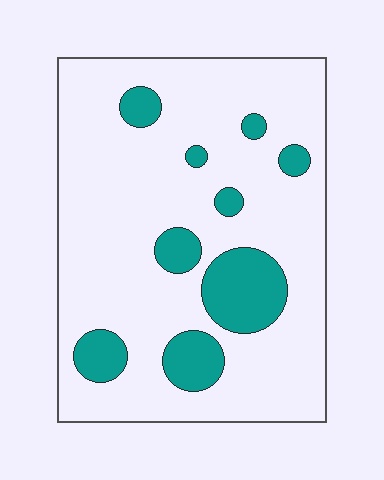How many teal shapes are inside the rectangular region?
9.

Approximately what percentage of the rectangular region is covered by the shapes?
Approximately 15%.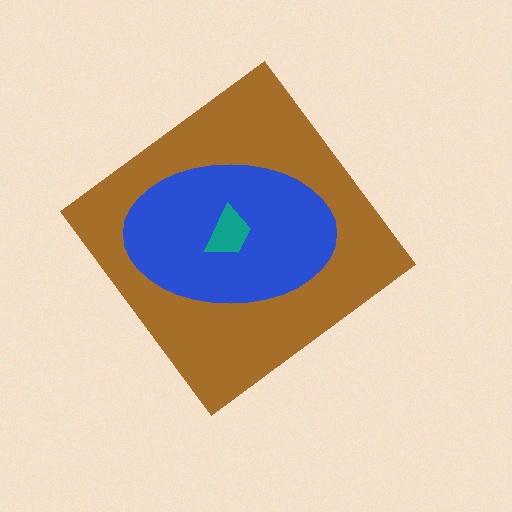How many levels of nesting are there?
3.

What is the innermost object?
The teal trapezoid.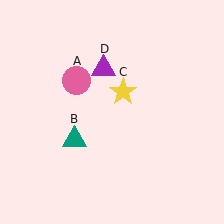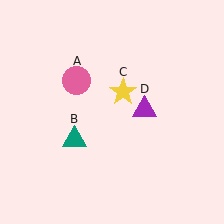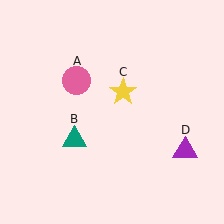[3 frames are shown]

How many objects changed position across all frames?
1 object changed position: purple triangle (object D).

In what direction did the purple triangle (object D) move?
The purple triangle (object D) moved down and to the right.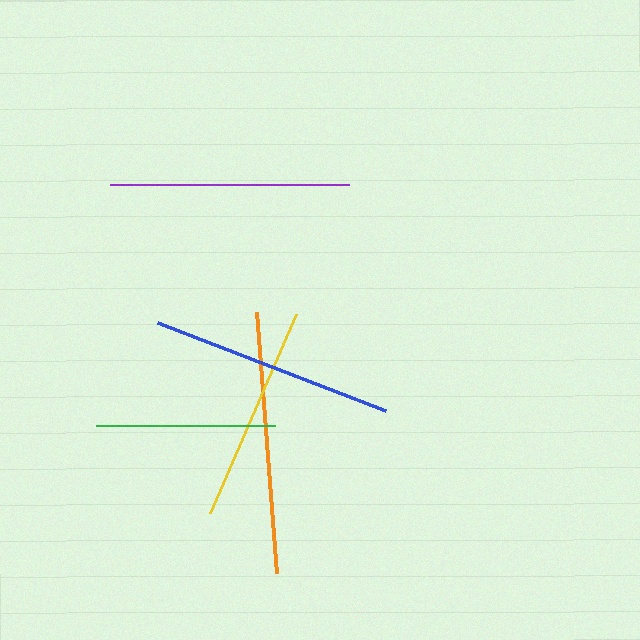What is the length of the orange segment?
The orange segment is approximately 262 pixels long.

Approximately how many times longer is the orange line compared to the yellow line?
The orange line is approximately 1.2 times the length of the yellow line.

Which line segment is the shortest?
The green line is the shortest at approximately 179 pixels.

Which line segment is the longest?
The orange line is the longest at approximately 262 pixels.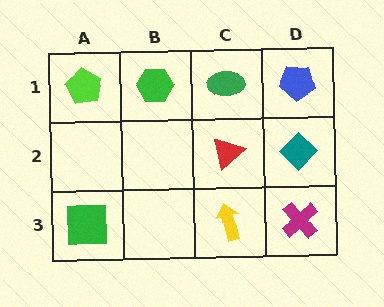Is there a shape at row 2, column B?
No, that cell is empty.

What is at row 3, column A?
A green square.